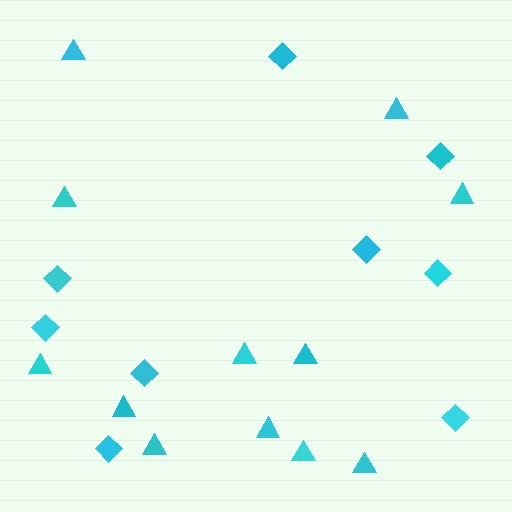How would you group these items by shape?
There are 2 groups: one group of diamonds (9) and one group of triangles (12).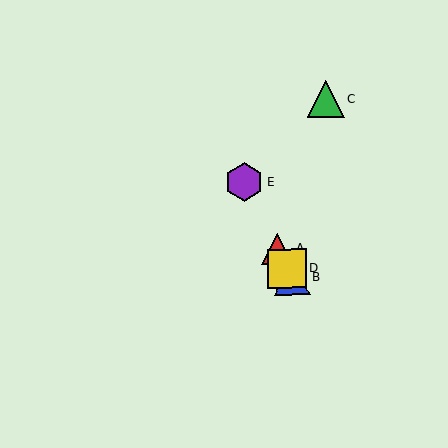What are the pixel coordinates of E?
Object E is at (244, 182).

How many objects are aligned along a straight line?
4 objects (A, B, D, E) are aligned along a straight line.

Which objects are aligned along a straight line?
Objects A, B, D, E are aligned along a straight line.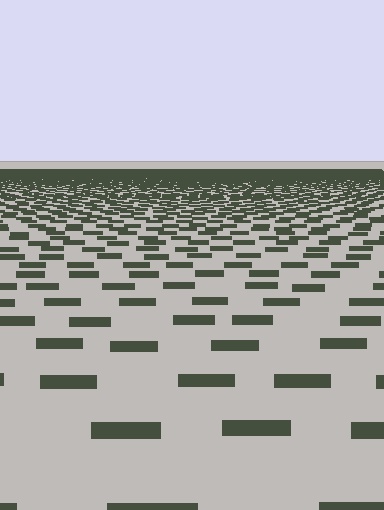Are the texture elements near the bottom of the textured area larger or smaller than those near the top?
Larger. Near the bottom, elements are closer to the viewer and appear at a bigger on-screen size.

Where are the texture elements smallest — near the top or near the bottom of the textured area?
Near the top.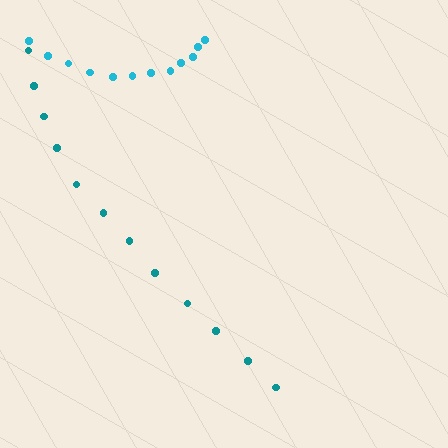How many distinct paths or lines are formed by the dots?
There are 2 distinct paths.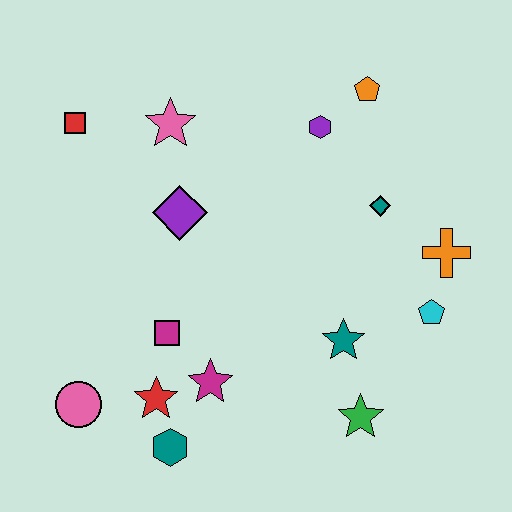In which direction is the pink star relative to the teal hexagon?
The pink star is above the teal hexagon.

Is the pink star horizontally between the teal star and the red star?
Yes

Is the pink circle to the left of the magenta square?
Yes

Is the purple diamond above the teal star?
Yes